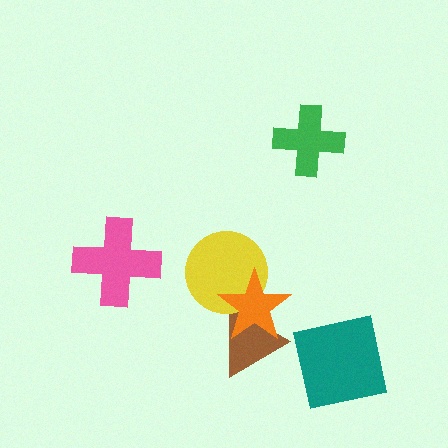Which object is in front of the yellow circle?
The orange star is in front of the yellow circle.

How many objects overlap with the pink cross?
0 objects overlap with the pink cross.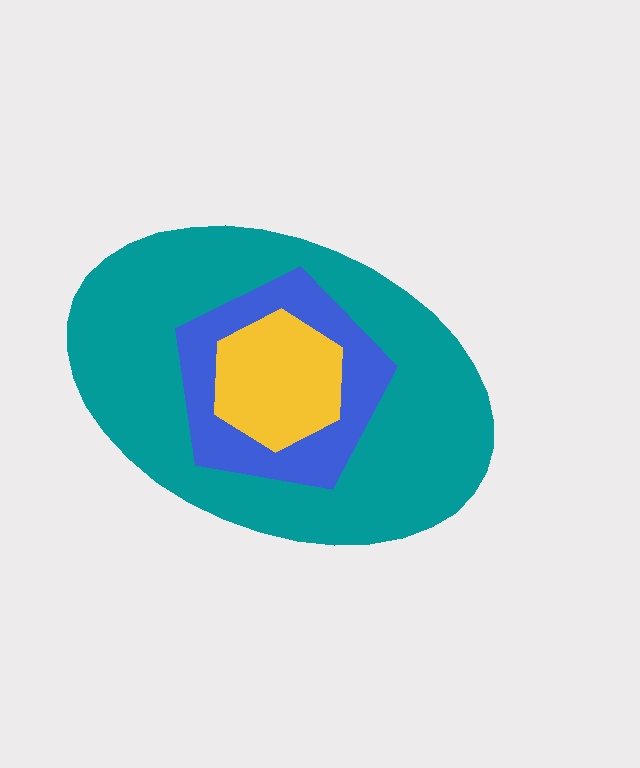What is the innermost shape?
The yellow hexagon.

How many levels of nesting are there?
3.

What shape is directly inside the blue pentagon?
The yellow hexagon.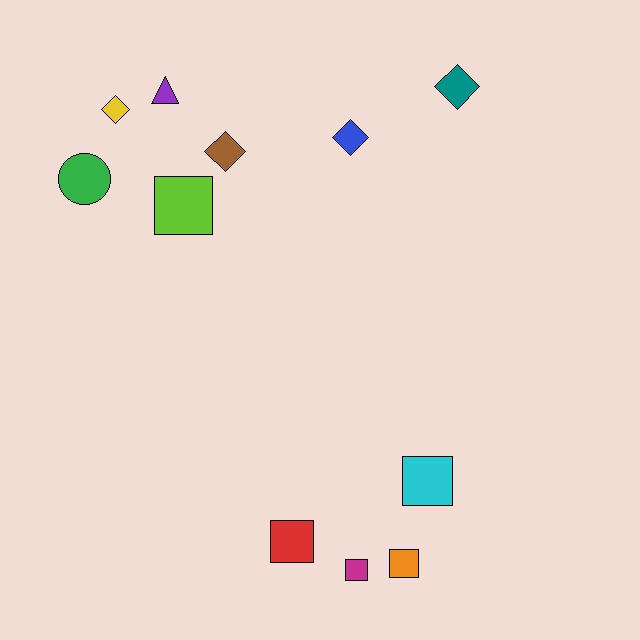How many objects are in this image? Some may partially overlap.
There are 11 objects.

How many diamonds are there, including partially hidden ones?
There are 4 diamonds.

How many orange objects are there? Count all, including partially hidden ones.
There is 1 orange object.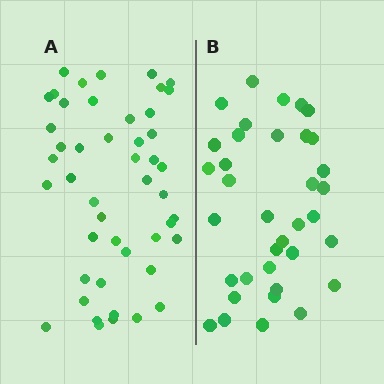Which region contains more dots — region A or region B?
Region A (the left region) has more dots.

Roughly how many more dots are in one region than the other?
Region A has roughly 12 or so more dots than region B.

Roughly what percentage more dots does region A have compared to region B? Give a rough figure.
About 30% more.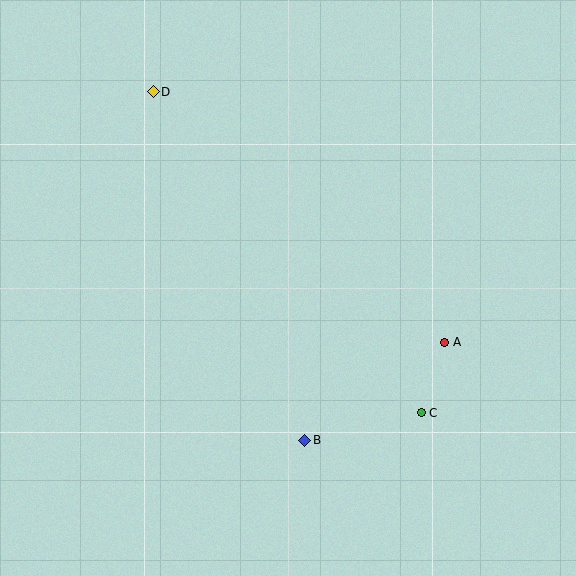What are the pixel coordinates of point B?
Point B is at (305, 440).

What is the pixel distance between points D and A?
The distance between D and A is 384 pixels.